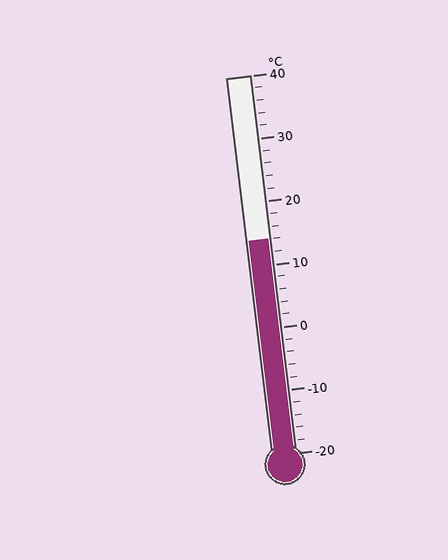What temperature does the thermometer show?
The thermometer shows approximately 14°C.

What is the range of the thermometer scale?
The thermometer scale ranges from -20°C to 40°C.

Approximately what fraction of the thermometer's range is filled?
The thermometer is filled to approximately 55% of its range.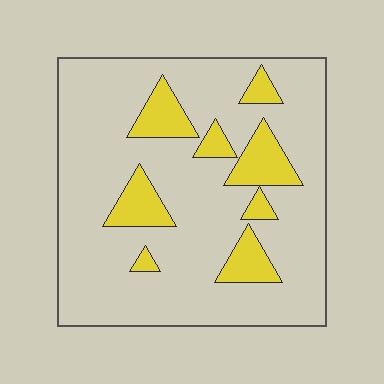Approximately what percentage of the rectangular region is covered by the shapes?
Approximately 20%.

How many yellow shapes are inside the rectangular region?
8.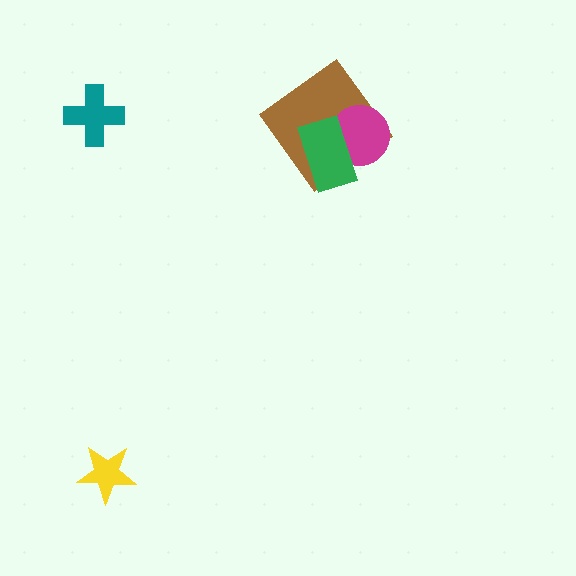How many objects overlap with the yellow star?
0 objects overlap with the yellow star.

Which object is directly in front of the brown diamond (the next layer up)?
The magenta circle is directly in front of the brown diamond.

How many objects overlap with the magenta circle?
2 objects overlap with the magenta circle.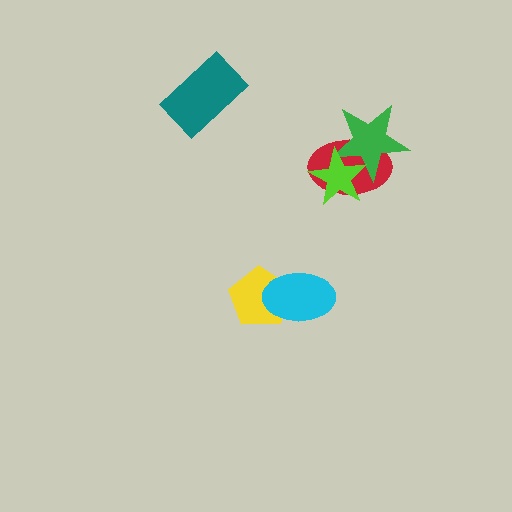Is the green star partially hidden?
Yes, it is partially covered by another shape.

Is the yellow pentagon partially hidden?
Yes, it is partially covered by another shape.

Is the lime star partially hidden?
No, no other shape covers it.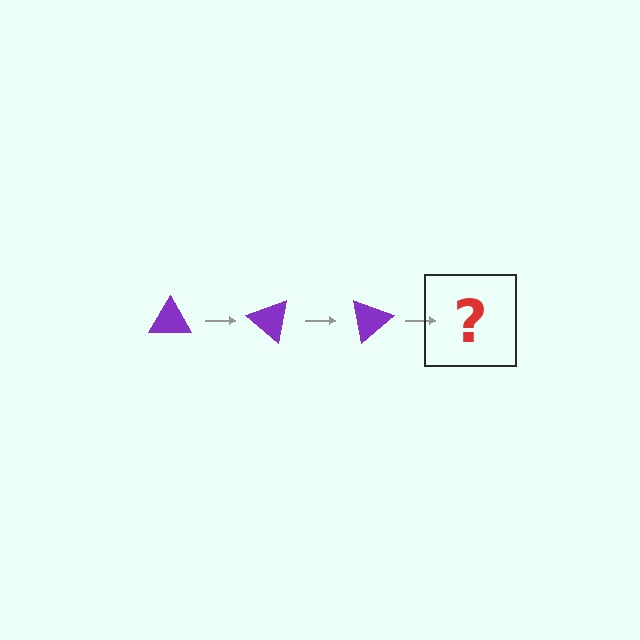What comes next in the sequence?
The next element should be a purple triangle rotated 120 degrees.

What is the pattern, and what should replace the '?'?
The pattern is that the triangle rotates 40 degrees each step. The '?' should be a purple triangle rotated 120 degrees.